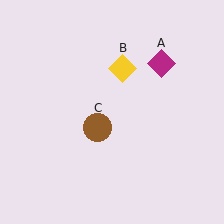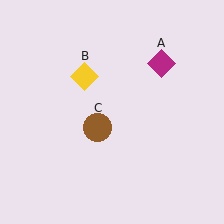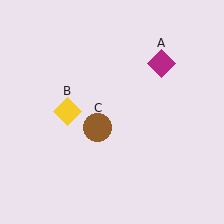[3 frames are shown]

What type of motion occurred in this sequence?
The yellow diamond (object B) rotated counterclockwise around the center of the scene.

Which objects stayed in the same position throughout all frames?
Magenta diamond (object A) and brown circle (object C) remained stationary.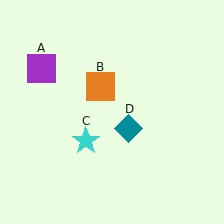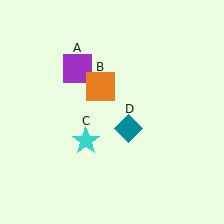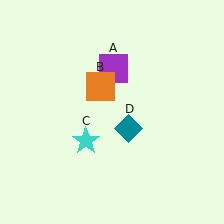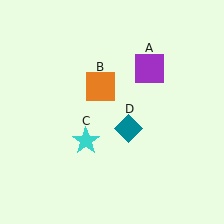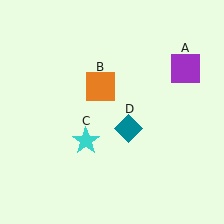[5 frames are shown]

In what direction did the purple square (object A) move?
The purple square (object A) moved right.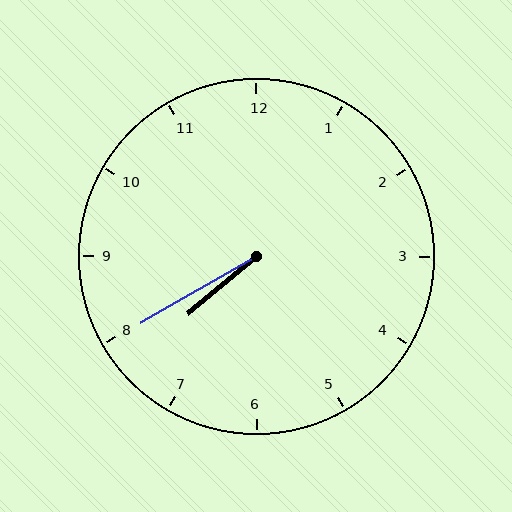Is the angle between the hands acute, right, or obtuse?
It is acute.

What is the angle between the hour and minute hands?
Approximately 10 degrees.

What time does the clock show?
7:40.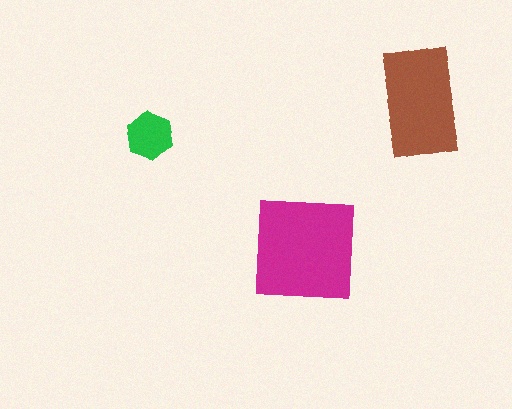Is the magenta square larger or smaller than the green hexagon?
Larger.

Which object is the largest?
The magenta square.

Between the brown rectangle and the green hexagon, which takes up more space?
The brown rectangle.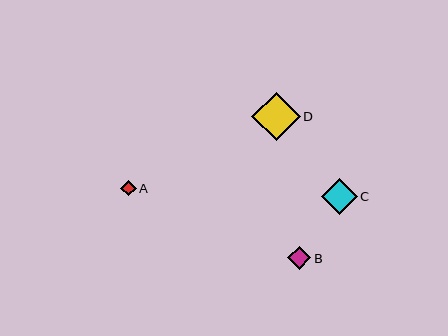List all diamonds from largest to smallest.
From largest to smallest: D, C, B, A.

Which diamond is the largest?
Diamond D is the largest with a size of approximately 49 pixels.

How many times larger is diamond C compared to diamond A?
Diamond C is approximately 2.4 times the size of diamond A.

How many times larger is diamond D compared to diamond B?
Diamond D is approximately 2.1 times the size of diamond B.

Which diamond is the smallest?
Diamond A is the smallest with a size of approximately 15 pixels.